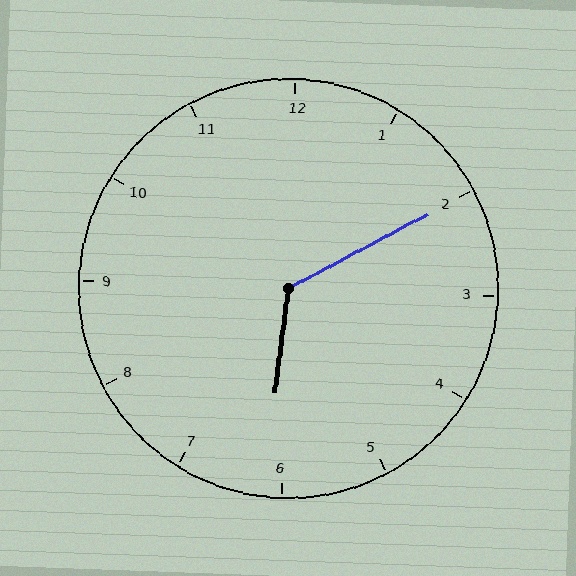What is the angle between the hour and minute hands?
Approximately 125 degrees.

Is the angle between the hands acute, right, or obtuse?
It is obtuse.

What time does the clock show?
6:10.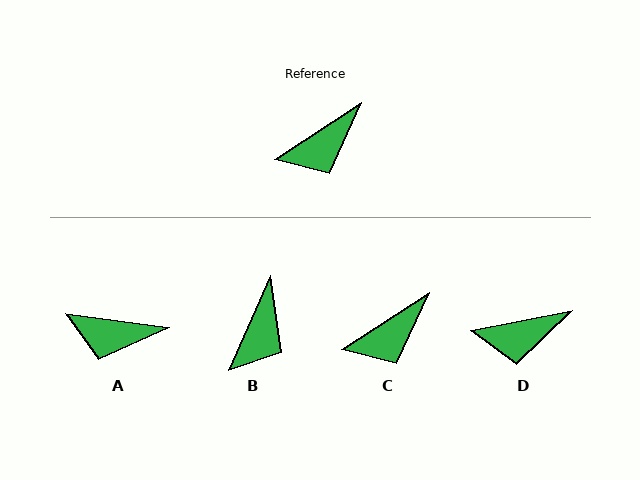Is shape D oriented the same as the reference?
No, it is off by about 22 degrees.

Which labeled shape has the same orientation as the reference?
C.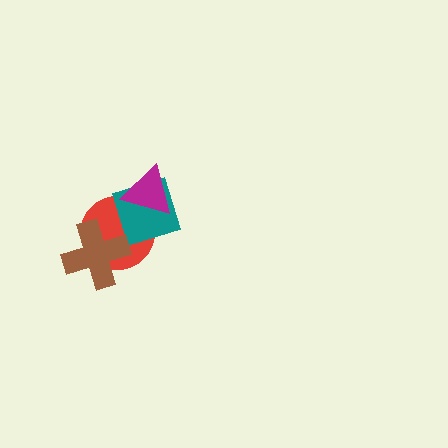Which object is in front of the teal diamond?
The magenta triangle is in front of the teal diamond.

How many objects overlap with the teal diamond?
2 objects overlap with the teal diamond.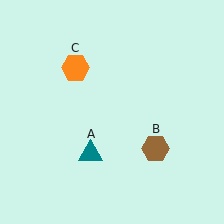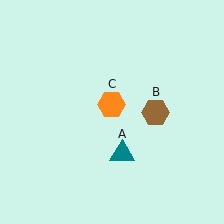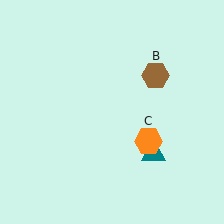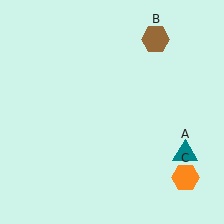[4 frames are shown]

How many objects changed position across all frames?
3 objects changed position: teal triangle (object A), brown hexagon (object B), orange hexagon (object C).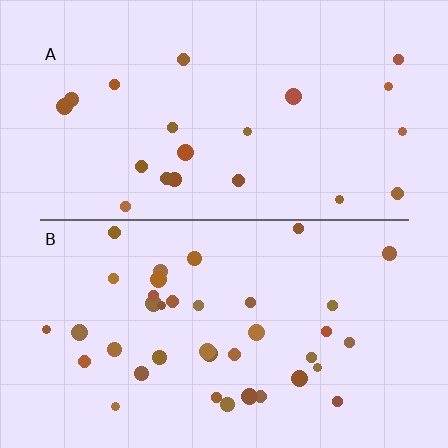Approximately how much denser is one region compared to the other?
Approximately 1.9× — region B over region A.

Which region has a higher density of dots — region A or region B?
B (the bottom).